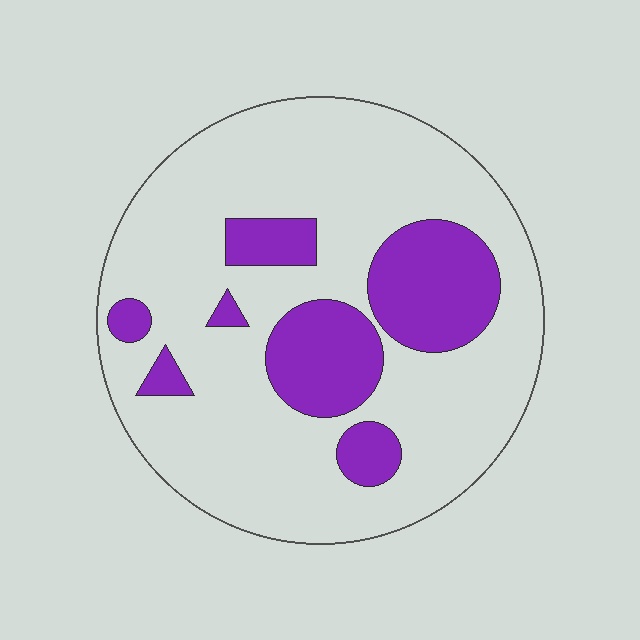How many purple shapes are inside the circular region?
7.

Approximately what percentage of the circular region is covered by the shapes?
Approximately 25%.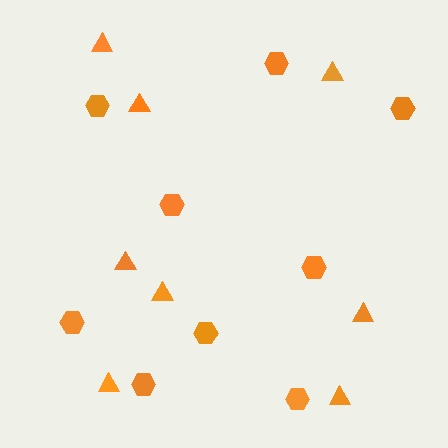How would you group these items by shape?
There are 2 groups: one group of triangles (8) and one group of hexagons (9).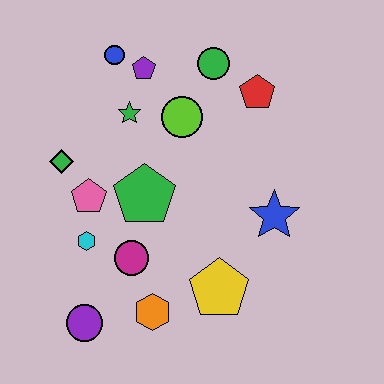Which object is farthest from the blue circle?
The purple circle is farthest from the blue circle.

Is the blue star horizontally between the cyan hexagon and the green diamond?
No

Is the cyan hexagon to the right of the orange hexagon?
No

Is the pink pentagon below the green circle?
Yes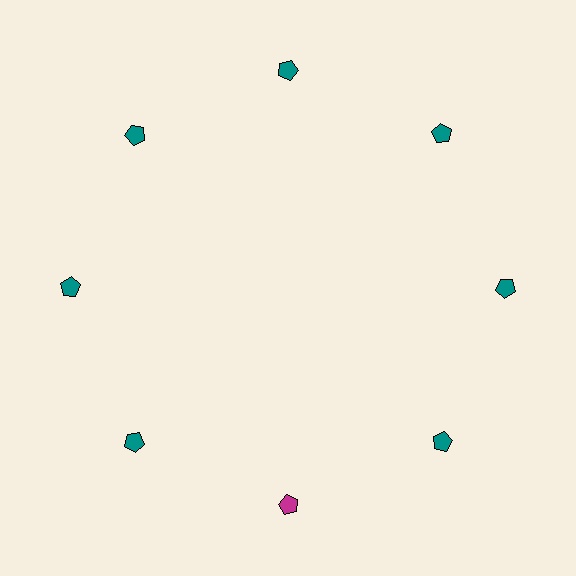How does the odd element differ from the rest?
It has a different color: magenta instead of teal.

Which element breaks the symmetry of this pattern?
The magenta pentagon at roughly the 6 o'clock position breaks the symmetry. All other shapes are teal pentagons.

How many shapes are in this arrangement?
There are 8 shapes arranged in a ring pattern.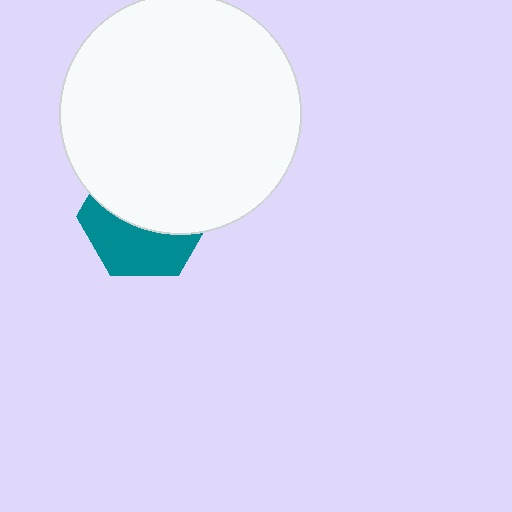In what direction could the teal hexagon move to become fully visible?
The teal hexagon could move down. That would shift it out from behind the white circle entirely.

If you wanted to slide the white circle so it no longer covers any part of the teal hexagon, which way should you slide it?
Slide it up — that is the most direct way to separate the two shapes.